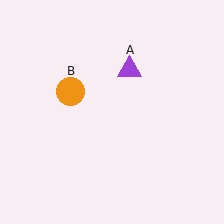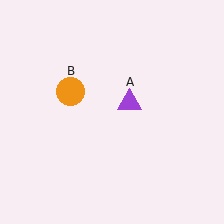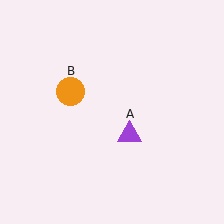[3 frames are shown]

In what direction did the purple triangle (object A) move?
The purple triangle (object A) moved down.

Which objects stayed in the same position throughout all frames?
Orange circle (object B) remained stationary.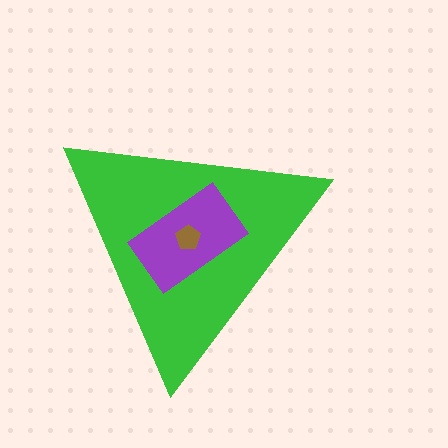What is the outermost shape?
The green triangle.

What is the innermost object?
The brown pentagon.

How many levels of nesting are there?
3.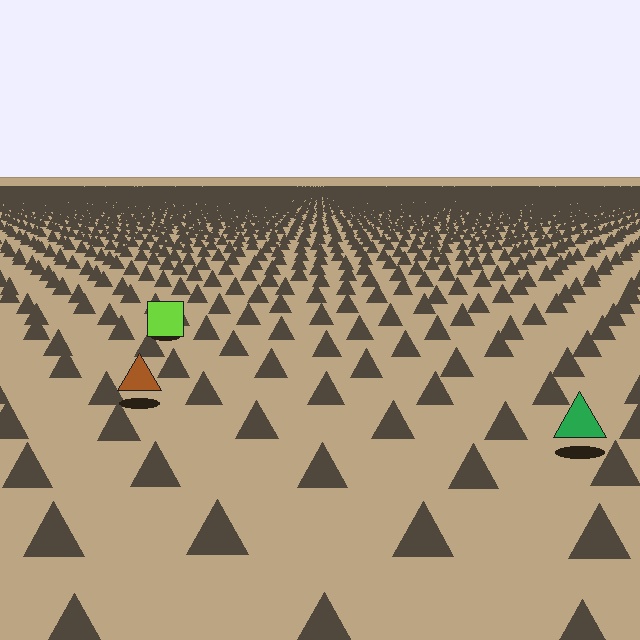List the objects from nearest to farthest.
From nearest to farthest: the green triangle, the brown triangle, the lime square.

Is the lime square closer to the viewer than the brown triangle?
No. The brown triangle is closer — you can tell from the texture gradient: the ground texture is coarser near it.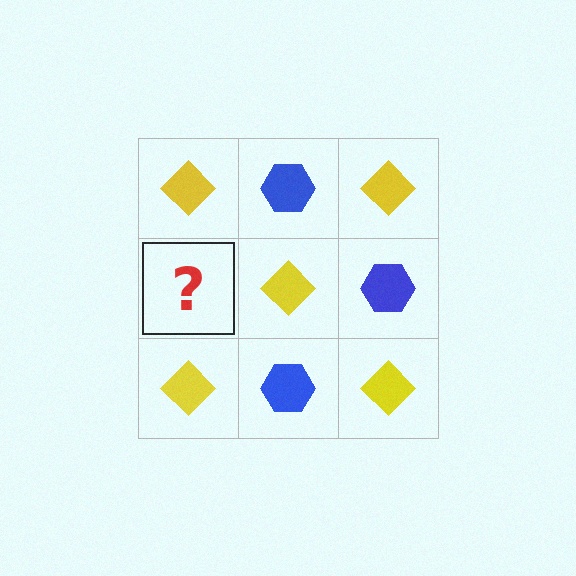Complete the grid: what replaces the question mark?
The question mark should be replaced with a blue hexagon.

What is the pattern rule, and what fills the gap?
The rule is that it alternates yellow diamond and blue hexagon in a checkerboard pattern. The gap should be filled with a blue hexagon.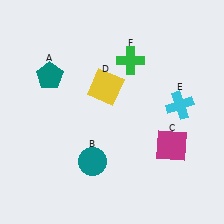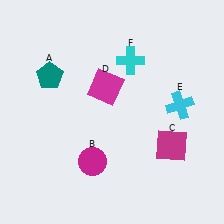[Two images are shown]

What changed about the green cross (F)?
In Image 1, F is green. In Image 2, it changed to cyan.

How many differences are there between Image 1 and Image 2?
There are 3 differences between the two images.